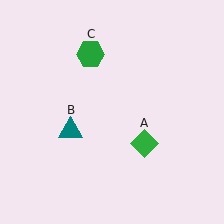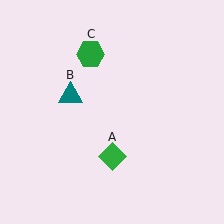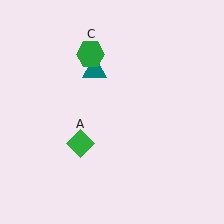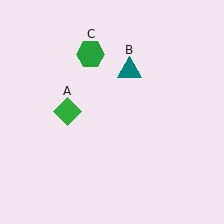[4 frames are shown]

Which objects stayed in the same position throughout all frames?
Green hexagon (object C) remained stationary.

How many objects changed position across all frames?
2 objects changed position: green diamond (object A), teal triangle (object B).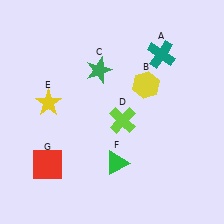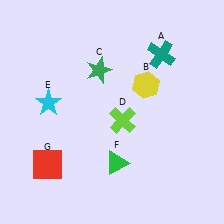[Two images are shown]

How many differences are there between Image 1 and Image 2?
There is 1 difference between the two images.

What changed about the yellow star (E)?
In Image 1, E is yellow. In Image 2, it changed to cyan.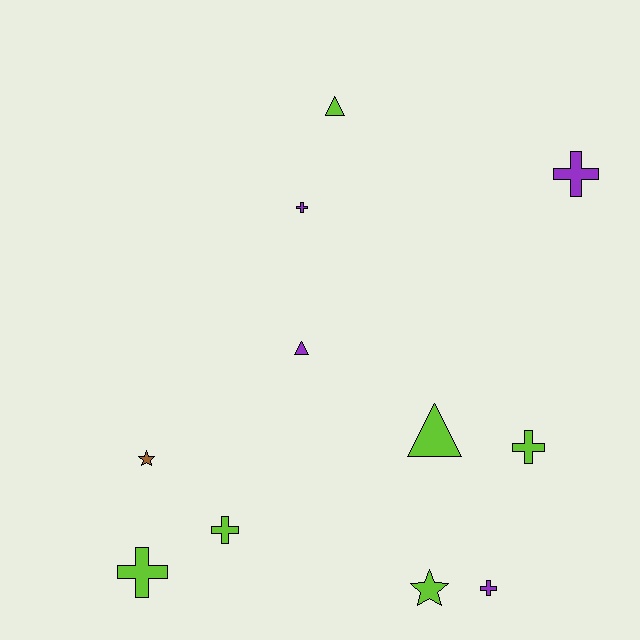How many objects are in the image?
There are 11 objects.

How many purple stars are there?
There are no purple stars.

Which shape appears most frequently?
Cross, with 6 objects.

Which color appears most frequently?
Lime, with 6 objects.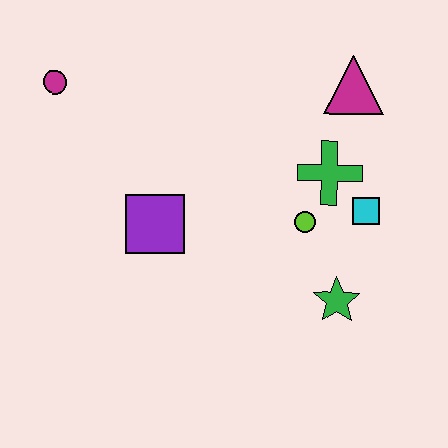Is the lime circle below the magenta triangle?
Yes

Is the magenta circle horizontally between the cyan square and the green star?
No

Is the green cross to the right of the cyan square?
No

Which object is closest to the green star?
The lime circle is closest to the green star.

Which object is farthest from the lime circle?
The magenta circle is farthest from the lime circle.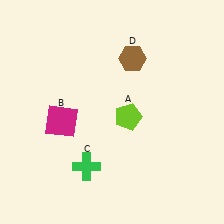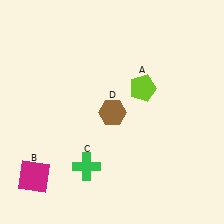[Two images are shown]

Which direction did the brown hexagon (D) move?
The brown hexagon (D) moved down.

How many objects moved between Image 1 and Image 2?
3 objects moved between the two images.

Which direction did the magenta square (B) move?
The magenta square (B) moved down.